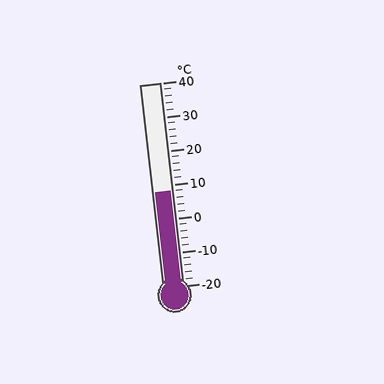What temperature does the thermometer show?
The thermometer shows approximately 8°C.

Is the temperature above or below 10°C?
The temperature is below 10°C.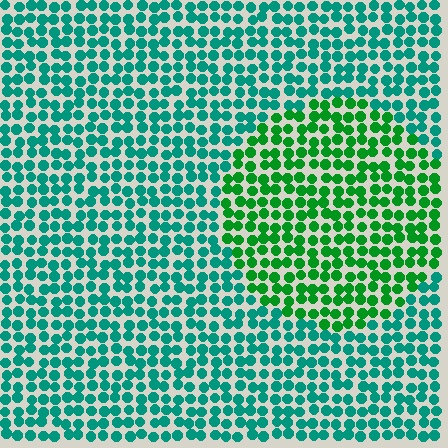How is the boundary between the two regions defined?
The boundary is defined purely by a slight shift in hue (about 39 degrees). Spacing, size, and orientation are identical on both sides.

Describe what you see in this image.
The image is filled with small teal elements in a uniform arrangement. A circle-shaped region is visible where the elements are tinted to a slightly different hue, forming a subtle color boundary.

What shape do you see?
I see a circle.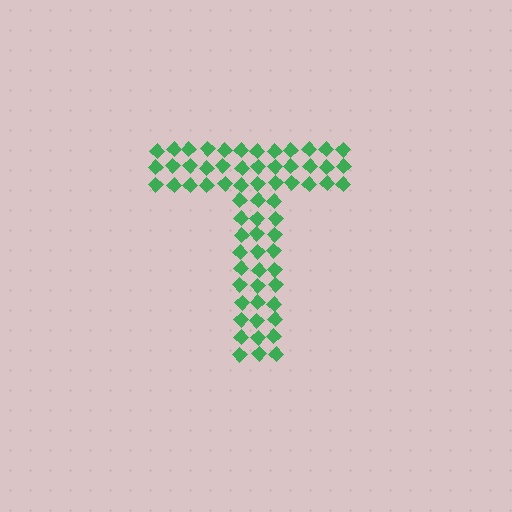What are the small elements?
The small elements are diamonds.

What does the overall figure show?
The overall figure shows the letter T.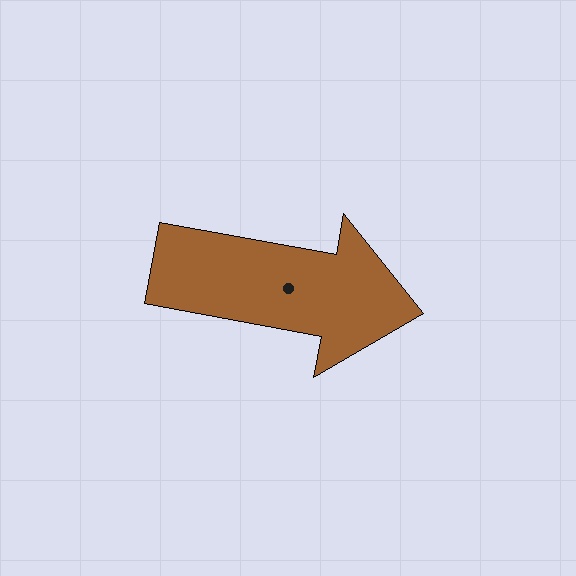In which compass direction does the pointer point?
East.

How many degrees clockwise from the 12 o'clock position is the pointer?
Approximately 100 degrees.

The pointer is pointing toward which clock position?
Roughly 3 o'clock.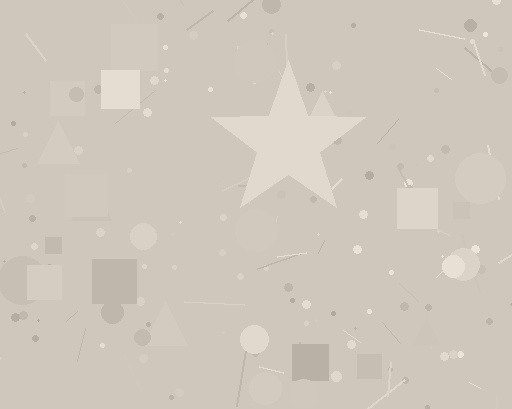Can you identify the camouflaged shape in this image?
The camouflaged shape is a star.